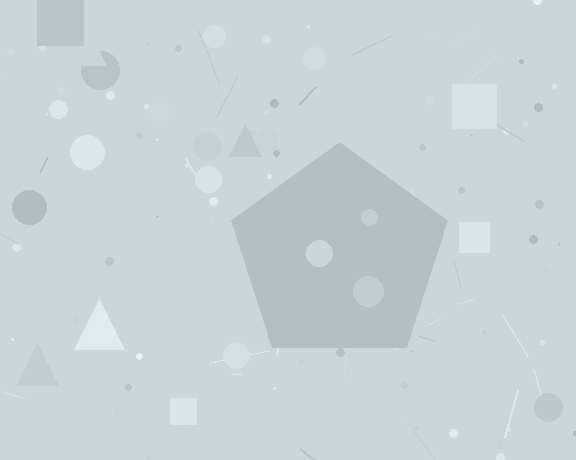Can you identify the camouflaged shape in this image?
The camouflaged shape is a pentagon.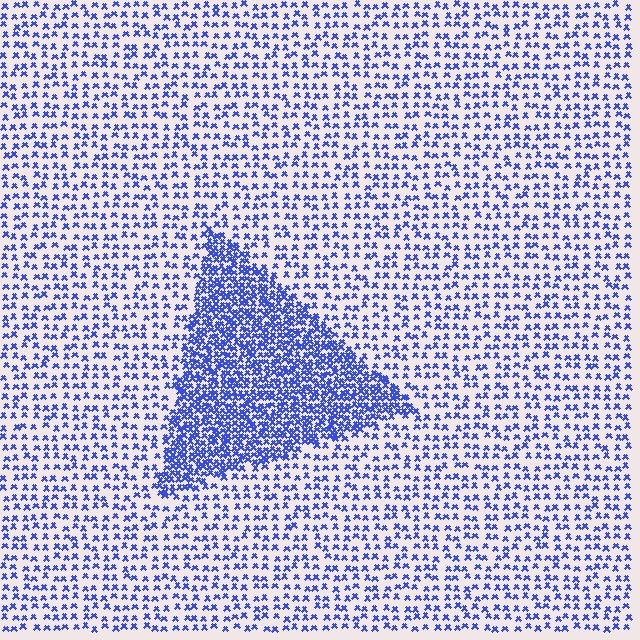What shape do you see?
I see a triangle.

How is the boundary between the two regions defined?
The boundary is defined by a change in element density (approximately 2.6x ratio). All elements are the same color, size, and shape.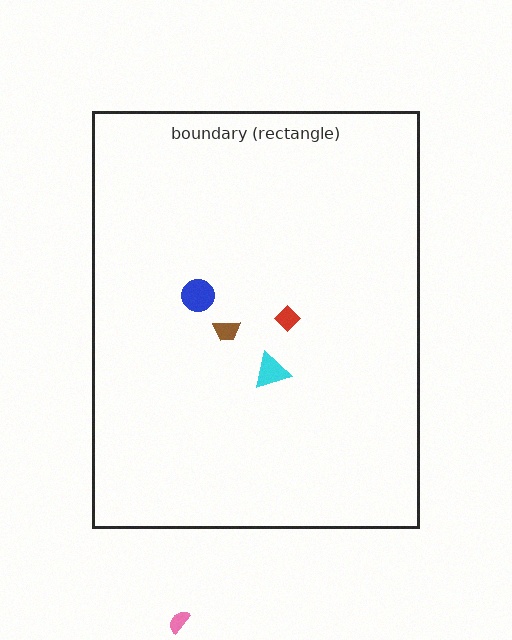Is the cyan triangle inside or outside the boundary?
Inside.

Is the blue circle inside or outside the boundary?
Inside.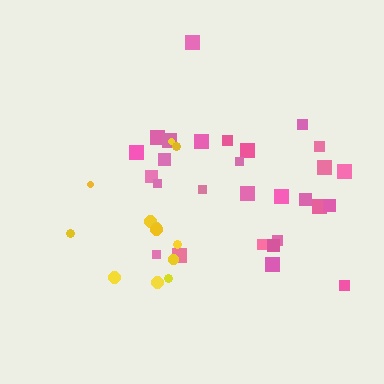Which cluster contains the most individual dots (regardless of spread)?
Pink (28).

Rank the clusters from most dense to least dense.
pink, yellow.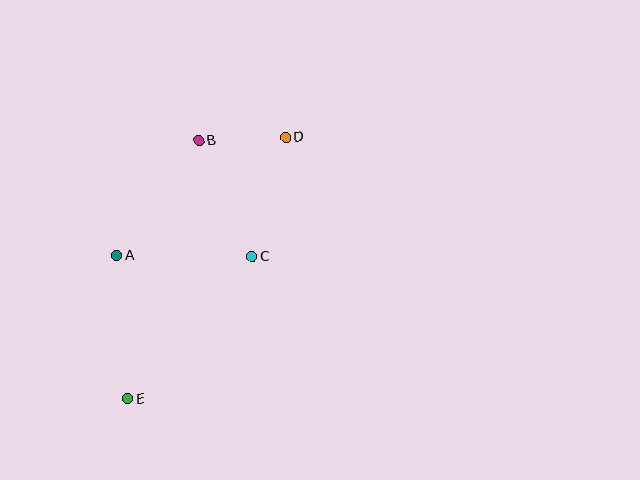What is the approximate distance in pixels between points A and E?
The distance between A and E is approximately 144 pixels.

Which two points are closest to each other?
Points B and D are closest to each other.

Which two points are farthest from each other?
Points D and E are farthest from each other.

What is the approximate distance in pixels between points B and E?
The distance between B and E is approximately 268 pixels.